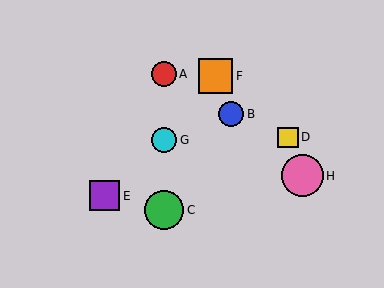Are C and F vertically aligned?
No, C is at x≈164 and F is at x≈215.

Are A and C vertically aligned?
Yes, both are at x≈164.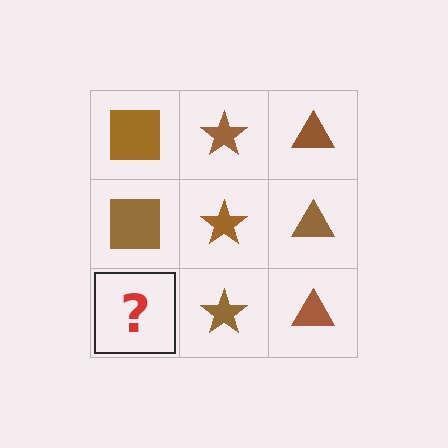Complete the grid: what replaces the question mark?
The question mark should be replaced with a brown square.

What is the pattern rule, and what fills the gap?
The rule is that each column has a consistent shape. The gap should be filled with a brown square.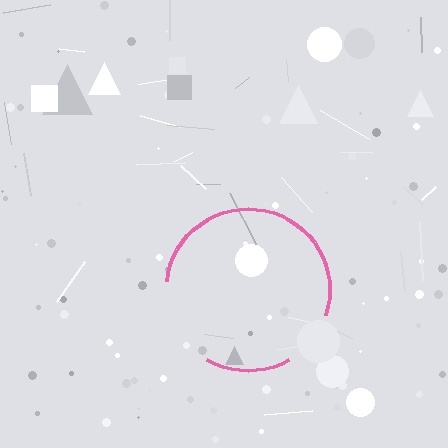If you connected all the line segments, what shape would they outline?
They would outline a circle.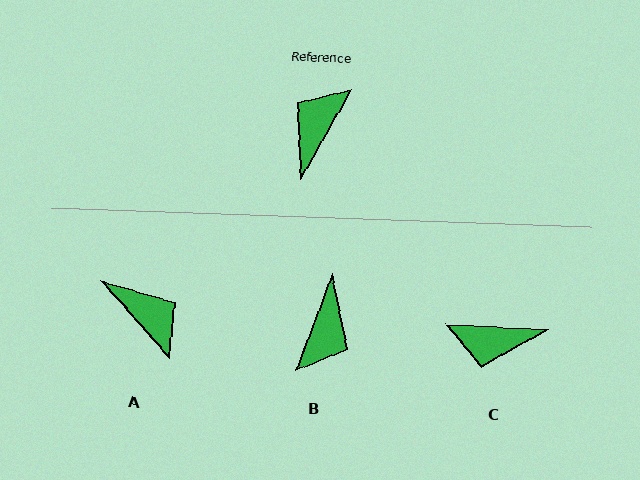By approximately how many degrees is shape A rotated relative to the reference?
Approximately 109 degrees clockwise.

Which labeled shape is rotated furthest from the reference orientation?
B, about 171 degrees away.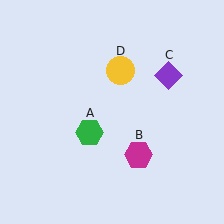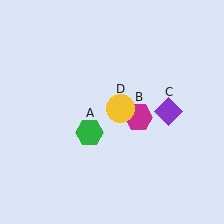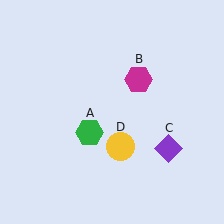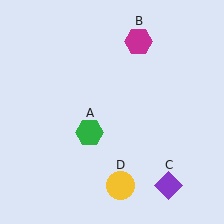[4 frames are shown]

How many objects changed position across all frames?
3 objects changed position: magenta hexagon (object B), purple diamond (object C), yellow circle (object D).